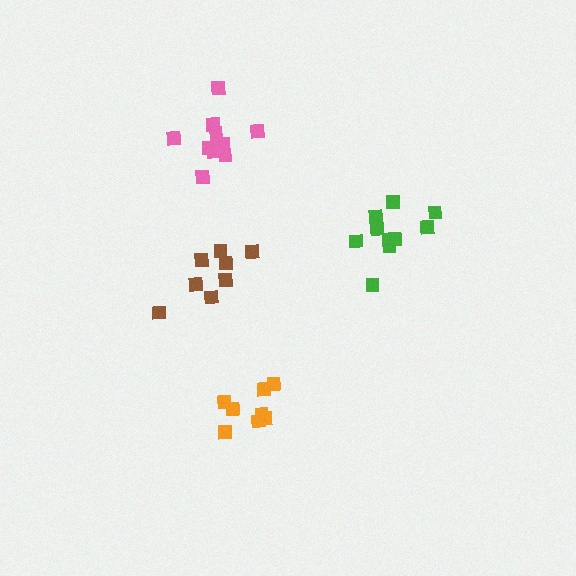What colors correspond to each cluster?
The clusters are colored: pink, green, orange, brown.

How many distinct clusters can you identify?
There are 4 distinct clusters.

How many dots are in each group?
Group 1: 10 dots, Group 2: 10 dots, Group 3: 9 dots, Group 4: 8 dots (37 total).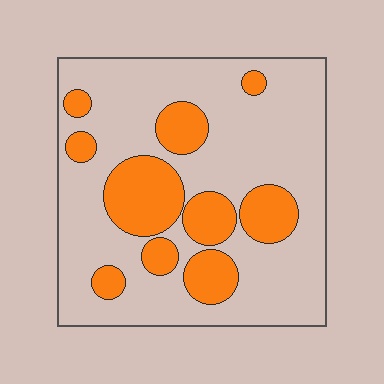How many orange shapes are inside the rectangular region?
10.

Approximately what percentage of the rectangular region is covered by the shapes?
Approximately 25%.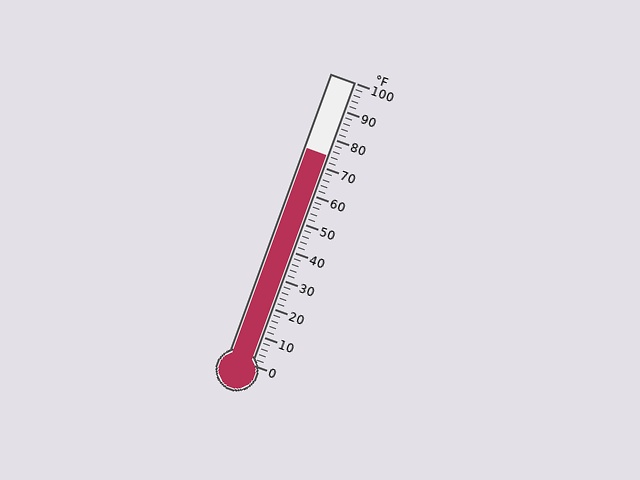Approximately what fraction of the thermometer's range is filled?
The thermometer is filled to approximately 75% of its range.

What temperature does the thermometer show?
The thermometer shows approximately 74°F.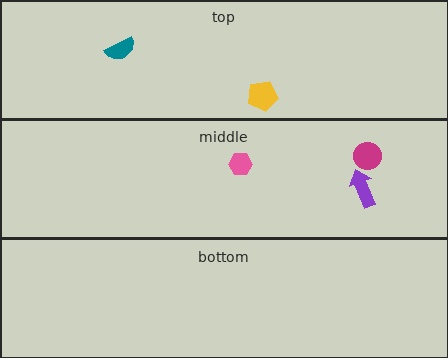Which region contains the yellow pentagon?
The top region.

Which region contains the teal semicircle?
The top region.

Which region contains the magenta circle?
The middle region.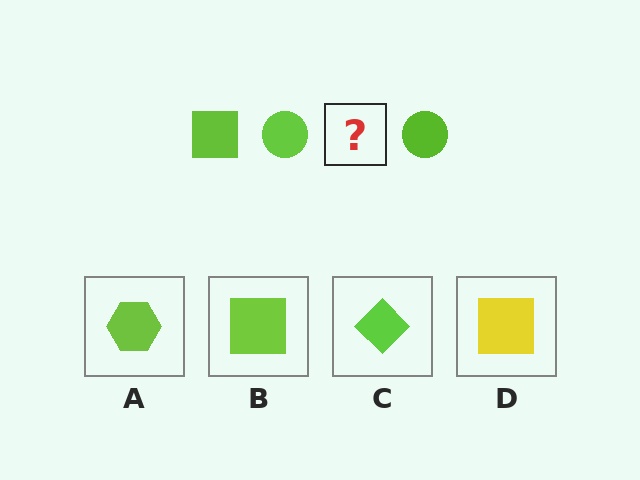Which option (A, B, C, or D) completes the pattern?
B.